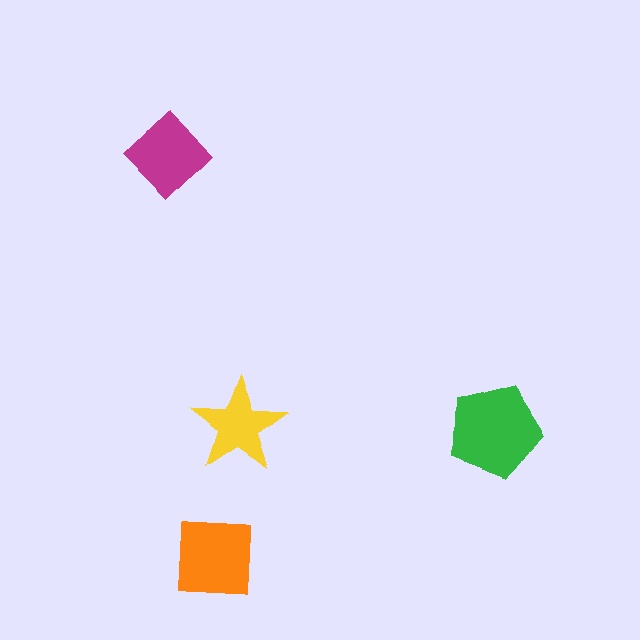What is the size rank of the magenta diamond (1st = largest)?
3rd.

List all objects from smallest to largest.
The yellow star, the magenta diamond, the orange square, the green pentagon.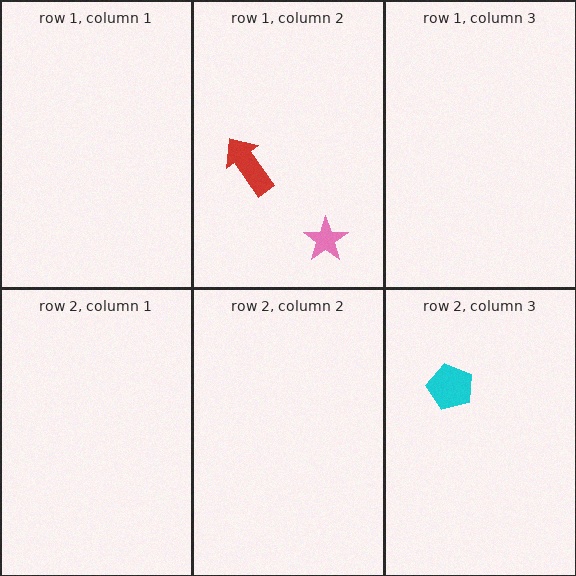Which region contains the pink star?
The row 1, column 2 region.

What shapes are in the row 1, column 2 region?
The red arrow, the pink star.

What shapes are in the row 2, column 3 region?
The cyan pentagon.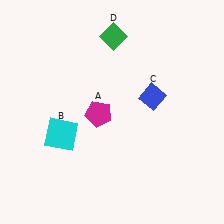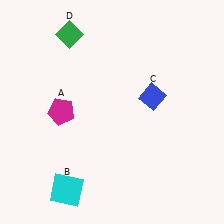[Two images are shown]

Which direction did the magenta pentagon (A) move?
The magenta pentagon (A) moved left.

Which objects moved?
The objects that moved are: the magenta pentagon (A), the cyan square (B), the green diamond (D).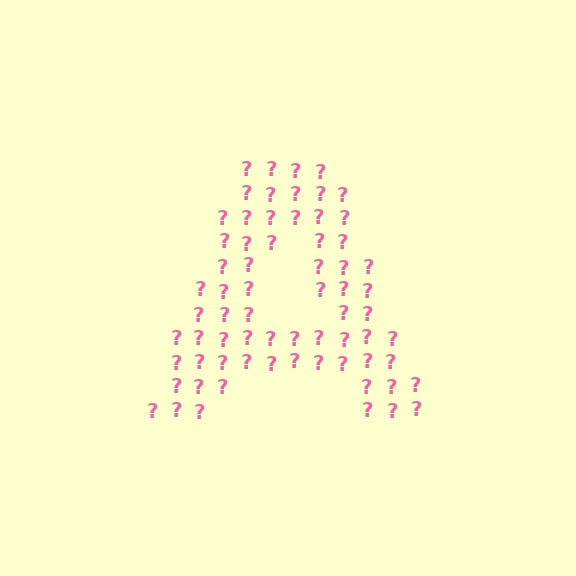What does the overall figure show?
The overall figure shows the letter A.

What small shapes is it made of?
It is made of small question marks.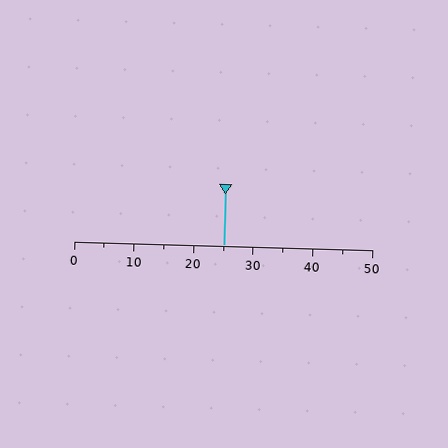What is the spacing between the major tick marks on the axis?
The major ticks are spaced 10 apart.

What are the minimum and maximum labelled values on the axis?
The axis runs from 0 to 50.